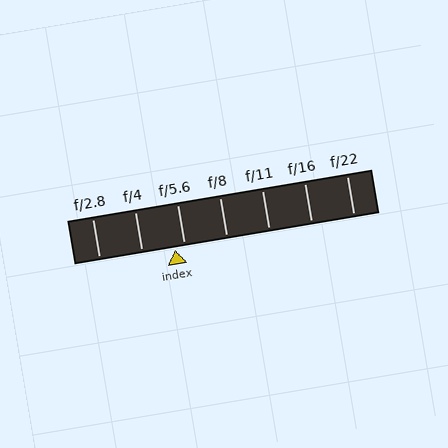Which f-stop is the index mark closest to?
The index mark is closest to f/5.6.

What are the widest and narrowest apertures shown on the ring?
The widest aperture shown is f/2.8 and the narrowest is f/22.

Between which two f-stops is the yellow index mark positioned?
The index mark is between f/4 and f/5.6.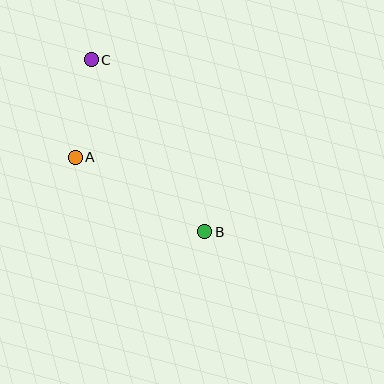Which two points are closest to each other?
Points A and C are closest to each other.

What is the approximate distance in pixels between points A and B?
The distance between A and B is approximately 149 pixels.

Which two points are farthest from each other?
Points B and C are farthest from each other.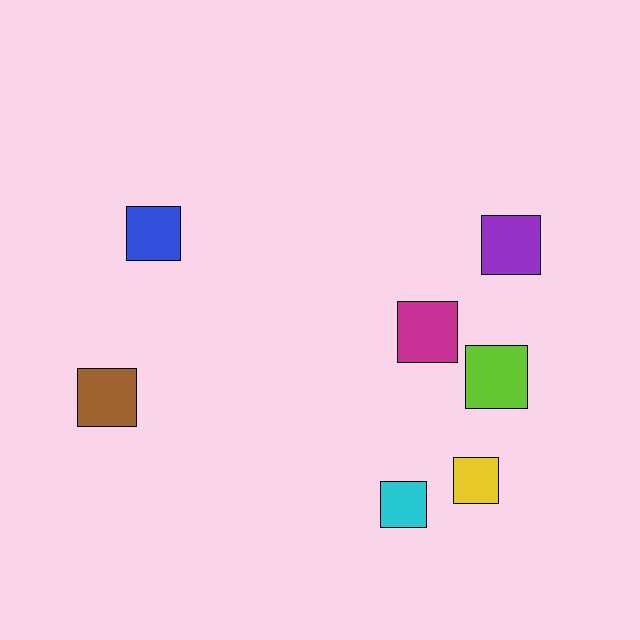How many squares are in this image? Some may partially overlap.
There are 7 squares.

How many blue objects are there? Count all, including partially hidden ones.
There is 1 blue object.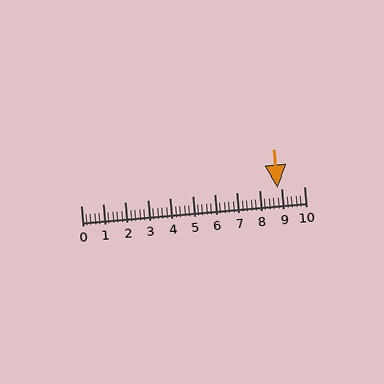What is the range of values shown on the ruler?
The ruler shows values from 0 to 10.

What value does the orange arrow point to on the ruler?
The orange arrow points to approximately 8.8.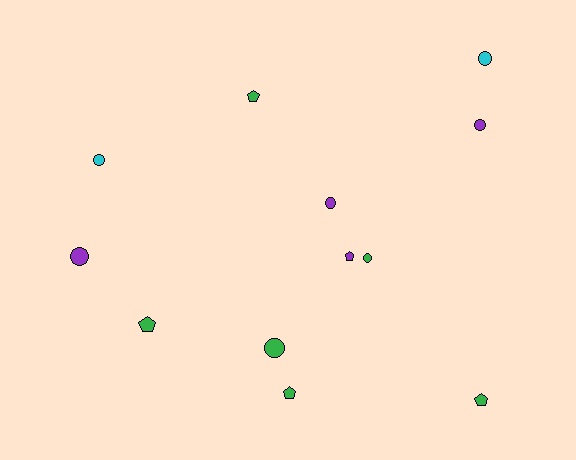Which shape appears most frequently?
Circle, with 7 objects.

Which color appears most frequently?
Green, with 6 objects.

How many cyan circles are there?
There are 2 cyan circles.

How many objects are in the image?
There are 12 objects.